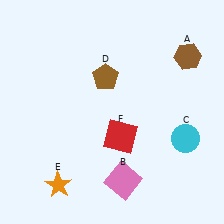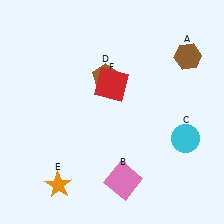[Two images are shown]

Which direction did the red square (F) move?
The red square (F) moved up.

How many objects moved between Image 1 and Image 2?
1 object moved between the two images.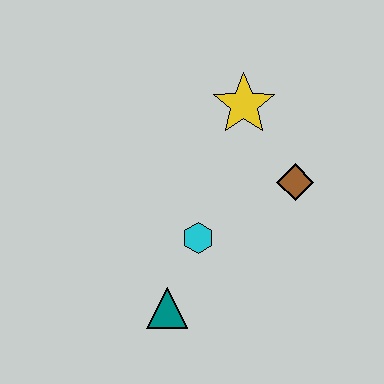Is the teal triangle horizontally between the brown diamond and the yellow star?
No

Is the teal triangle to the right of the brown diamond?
No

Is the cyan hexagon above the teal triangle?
Yes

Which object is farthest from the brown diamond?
The teal triangle is farthest from the brown diamond.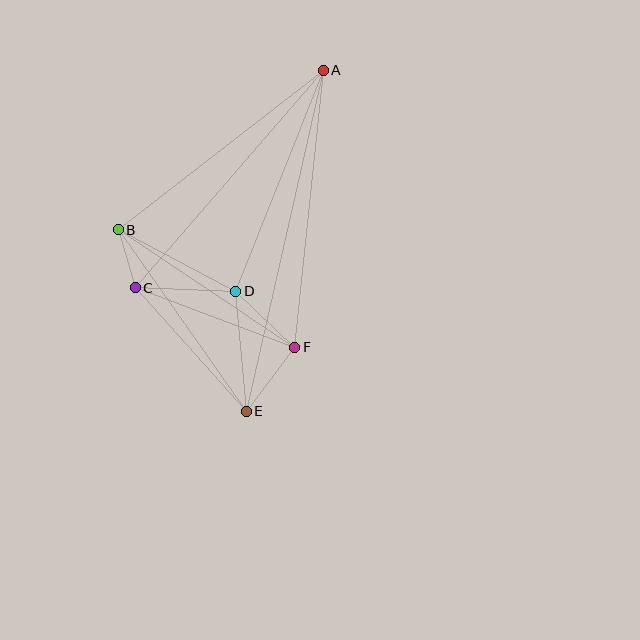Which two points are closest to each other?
Points B and C are closest to each other.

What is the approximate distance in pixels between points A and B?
The distance between A and B is approximately 260 pixels.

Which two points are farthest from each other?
Points A and E are farthest from each other.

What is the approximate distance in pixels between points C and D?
The distance between C and D is approximately 101 pixels.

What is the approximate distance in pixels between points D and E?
The distance between D and E is approximately 120 pixels.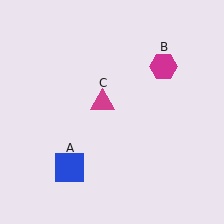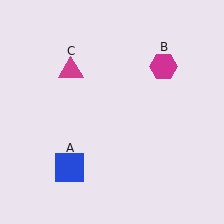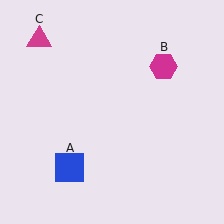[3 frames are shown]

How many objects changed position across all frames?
1 object changed position: magenta triangle (object C).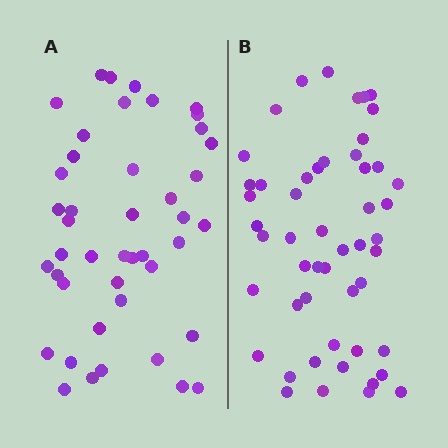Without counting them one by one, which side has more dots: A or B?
Region B (the right region) has more dots.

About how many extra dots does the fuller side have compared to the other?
Region B has roughly 8 or so more dots than region A.